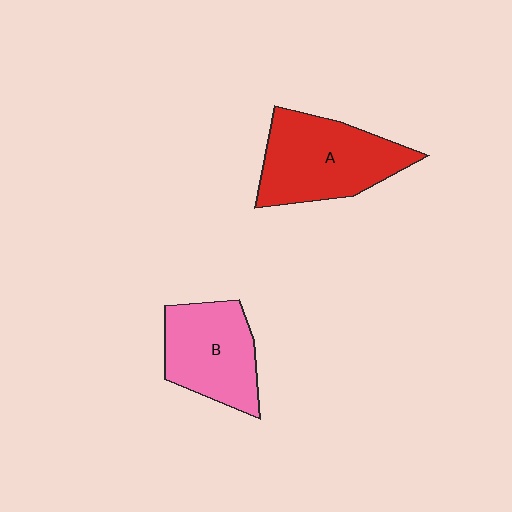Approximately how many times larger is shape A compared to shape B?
Approximately 1.2 times.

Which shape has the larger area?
Shape A (red).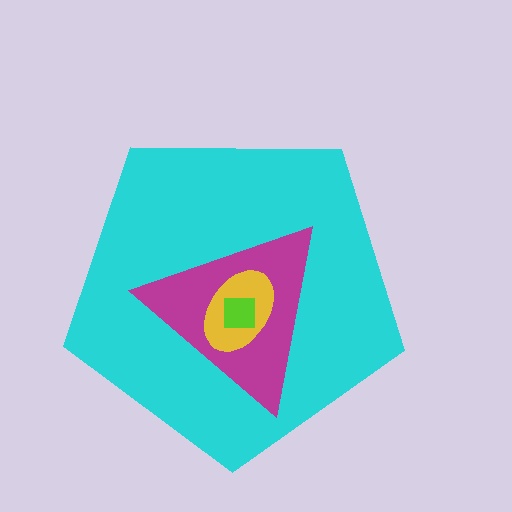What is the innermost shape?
The lime square.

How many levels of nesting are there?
4.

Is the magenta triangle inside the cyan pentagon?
Yes.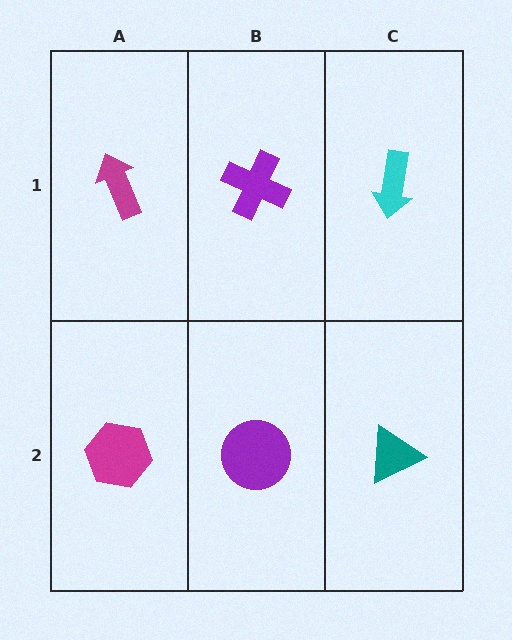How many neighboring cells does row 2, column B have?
3.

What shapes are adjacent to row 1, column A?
A magenta hexagon (row 2, column A), a purple cross (row 1, column B).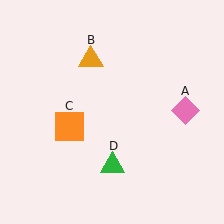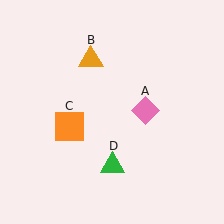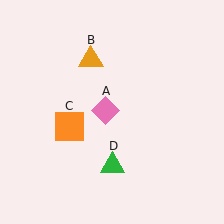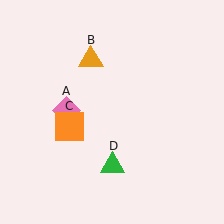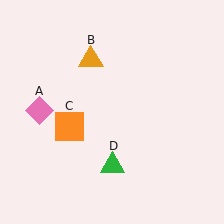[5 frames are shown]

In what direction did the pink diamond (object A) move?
The pink diamond (object A) moved left.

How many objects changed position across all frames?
1 object changed position: pink diamond (object A).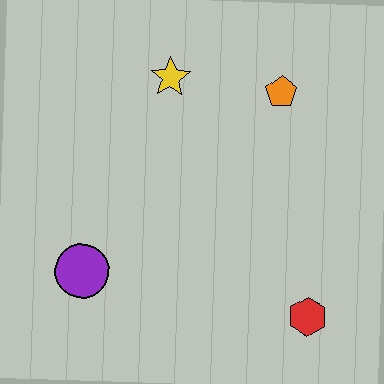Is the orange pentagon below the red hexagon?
No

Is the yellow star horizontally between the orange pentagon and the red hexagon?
No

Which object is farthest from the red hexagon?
The yellow star is farthest from the red hexagon.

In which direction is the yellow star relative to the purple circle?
The yellow star is above the purple circle.